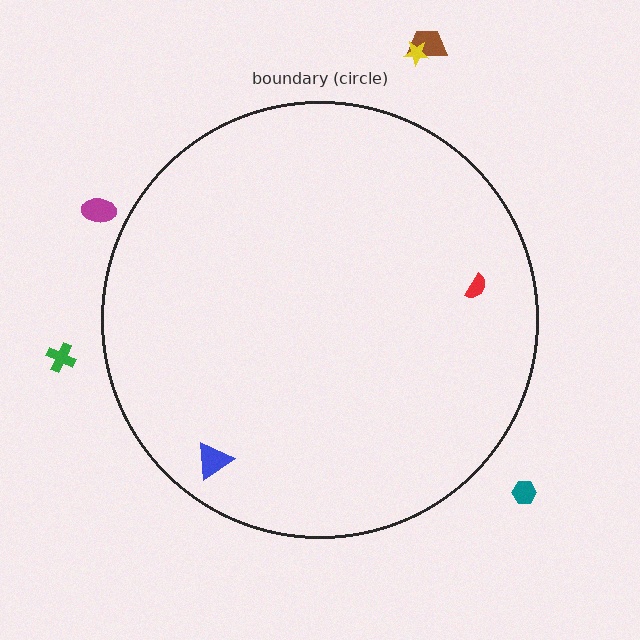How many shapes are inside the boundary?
2 inside, 5 outside.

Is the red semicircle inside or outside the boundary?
Inside.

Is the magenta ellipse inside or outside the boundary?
Outside.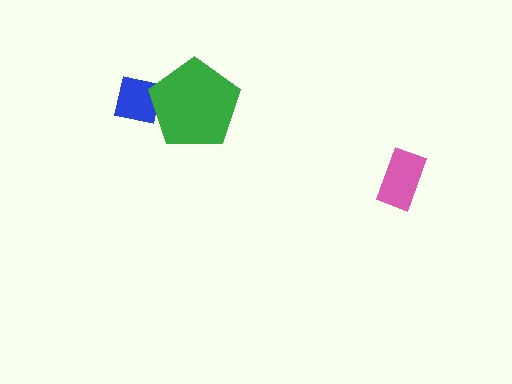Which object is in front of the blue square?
The green pentagon is in front of the blue square.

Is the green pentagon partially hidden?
No, no other shape covers it.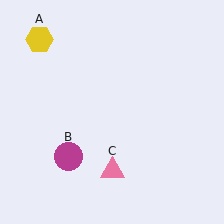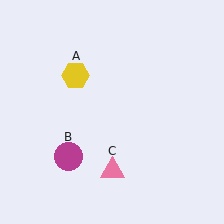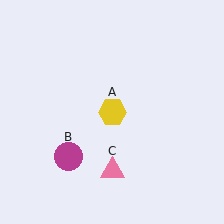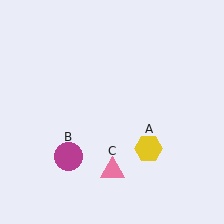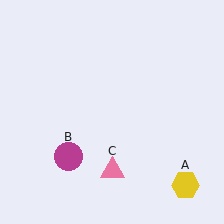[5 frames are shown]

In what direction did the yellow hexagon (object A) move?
The yellow hexagon (object A) moved down and to the right.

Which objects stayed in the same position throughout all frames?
Magenta circle (object B) and pink triangle (object C) remained stationary.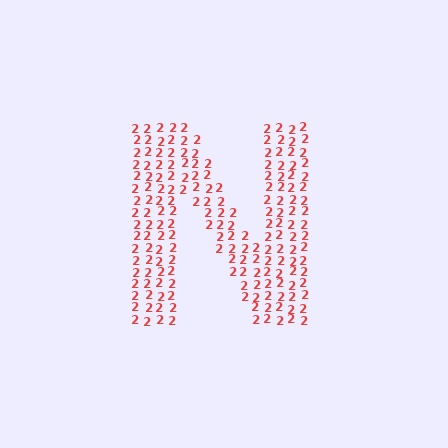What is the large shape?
The large shape is the letter N.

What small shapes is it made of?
It is made of small digit 2's.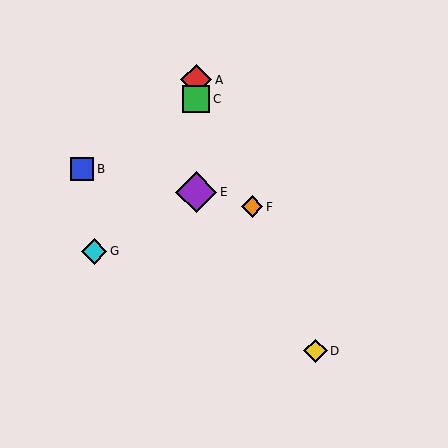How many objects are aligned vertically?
3 objects (A, C, E) are aligned vertically.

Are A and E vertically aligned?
Yes, both are at x≈196.